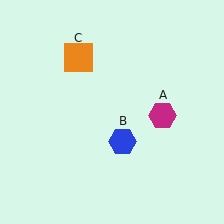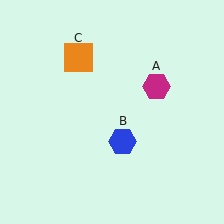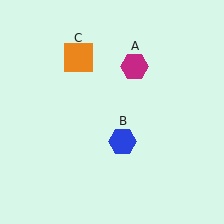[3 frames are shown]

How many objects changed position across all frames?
1 object changed position: magenta hexagon (object A).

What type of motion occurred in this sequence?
The magenta hexagon (object A) rotated counterclockwise around the center of the scene.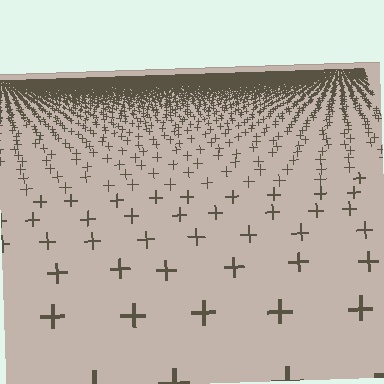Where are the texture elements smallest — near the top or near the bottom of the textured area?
Near the top.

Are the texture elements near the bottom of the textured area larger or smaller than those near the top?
Larger. Near the bottom, elements are closer to the viewer and appear at a bigger on-screen size.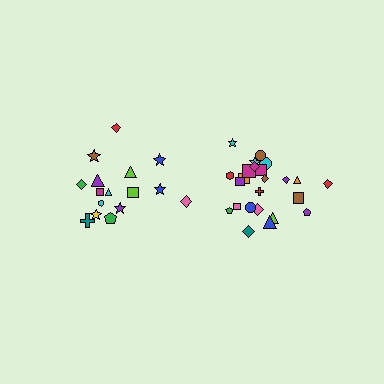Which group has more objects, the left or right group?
The right group.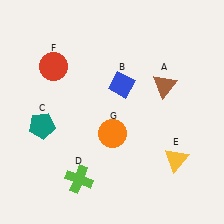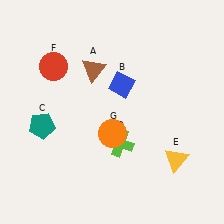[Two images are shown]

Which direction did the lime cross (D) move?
The lime cross (D) moved right.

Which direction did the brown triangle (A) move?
The brown triangle (A) moved left.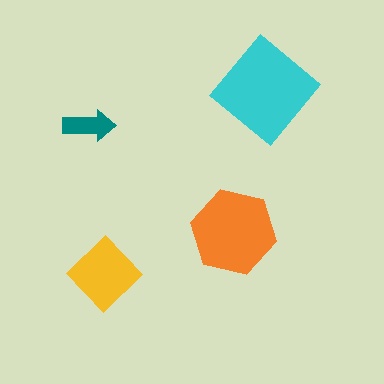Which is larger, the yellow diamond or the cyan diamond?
The cyan diamond.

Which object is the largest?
The cyan diamond.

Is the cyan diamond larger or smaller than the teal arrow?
Larger.